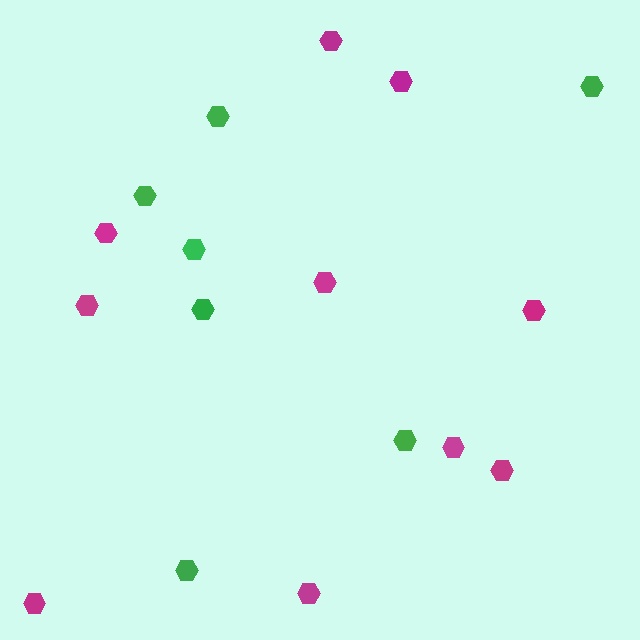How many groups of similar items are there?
There are 2 groups: one group of magenta hexagons (10) and one group of green hexagons (7).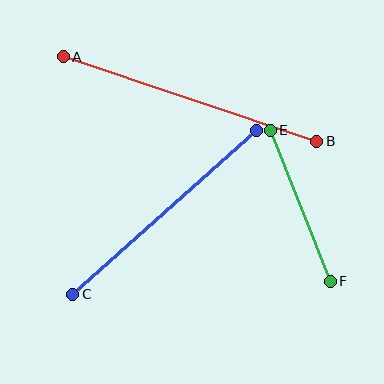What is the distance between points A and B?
The distance is approximately 267 pixels.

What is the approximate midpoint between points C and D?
The midpoint is at approximately (165, 212) pixels.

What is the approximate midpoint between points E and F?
The midpoint is at approximately (300, 206) pixels.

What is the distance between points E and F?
The distance is approximately 163 pixels.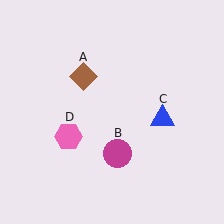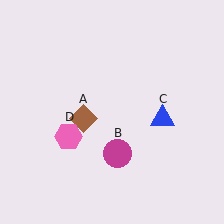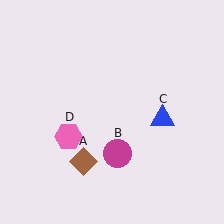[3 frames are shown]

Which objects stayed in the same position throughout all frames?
Magenta circle (object B) and blue triangle (object C) and pink hexagon (object D) remained stationary.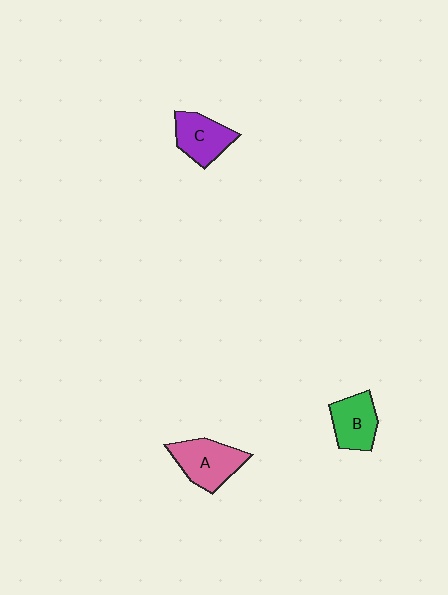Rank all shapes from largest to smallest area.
From largest to smallest: A (pink), C (purple), B (green).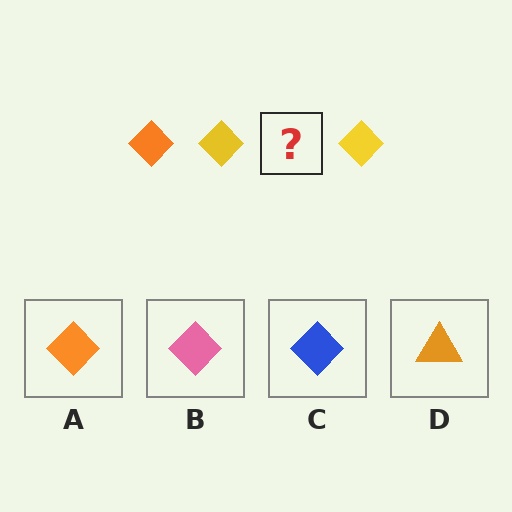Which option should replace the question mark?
Option A.